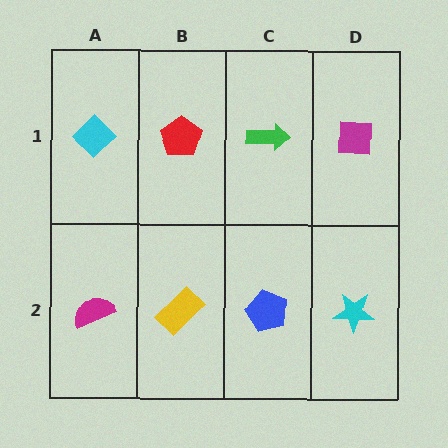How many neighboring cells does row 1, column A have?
2.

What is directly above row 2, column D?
A magenta square.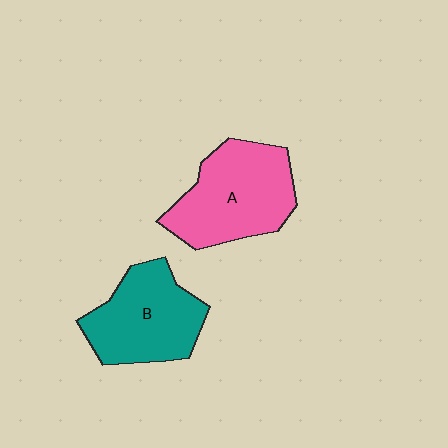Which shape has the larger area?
Shape A (pink).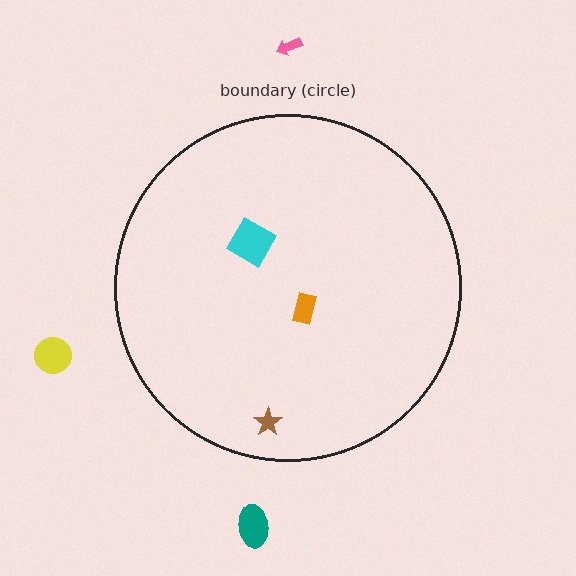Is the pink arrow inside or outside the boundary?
Outside.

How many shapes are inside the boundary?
3 inside, 3 outside.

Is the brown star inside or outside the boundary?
Inside.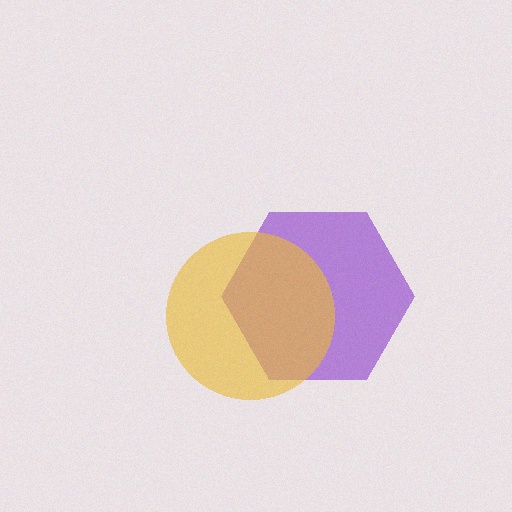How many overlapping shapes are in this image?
There are 2 overlapping shapes in the image.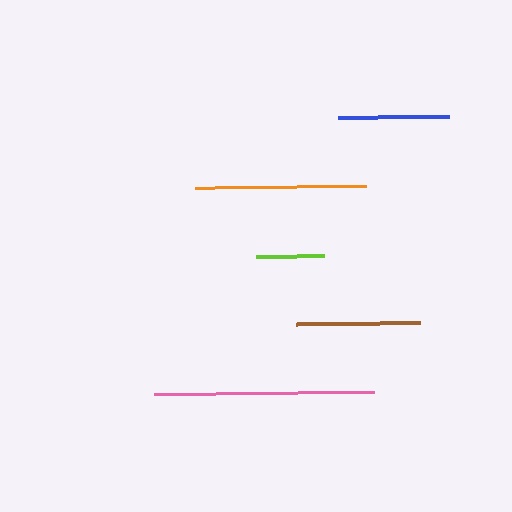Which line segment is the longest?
The pink line is the longest at approximately 220 pixels.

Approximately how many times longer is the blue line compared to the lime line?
The blue line is approximately 1.6 times the length of the lime line.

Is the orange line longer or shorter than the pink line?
The pink line is longer than the orange line.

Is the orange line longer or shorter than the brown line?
The orange line is longer than the brown line.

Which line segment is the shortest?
The lime line is the shortest at approximately 68 pixels.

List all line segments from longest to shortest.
From longest to shortest: pink, orange, brown, blue, lime.